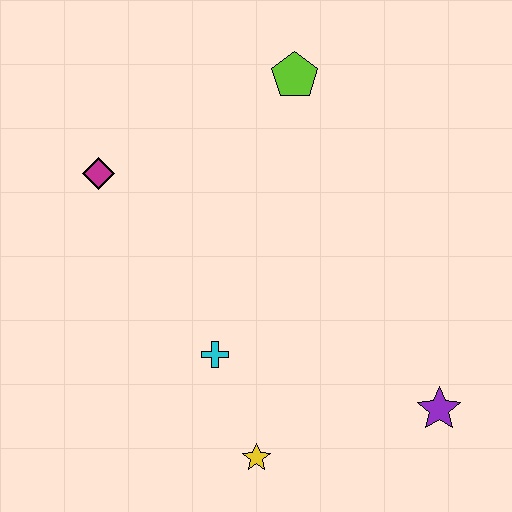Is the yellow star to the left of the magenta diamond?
No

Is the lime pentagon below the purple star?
No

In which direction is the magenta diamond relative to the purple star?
The magenta diamond is to the left of the purple star.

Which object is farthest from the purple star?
The magenta diamond is farthest from the purple star.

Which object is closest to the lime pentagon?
The magenta diamond is closest to the lime pentagon.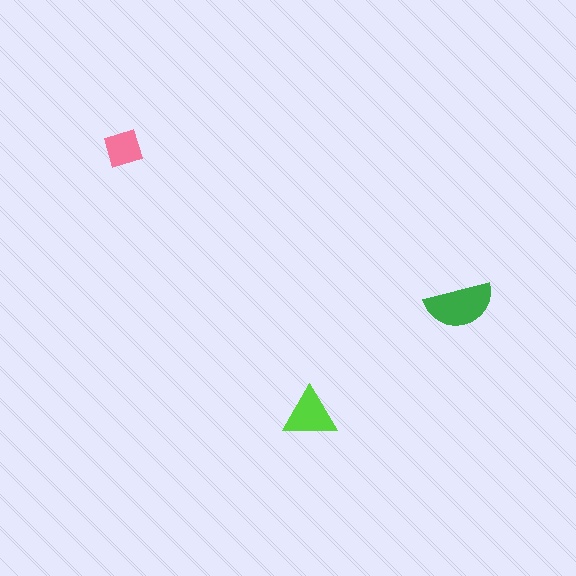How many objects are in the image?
There are 3 objects in the image.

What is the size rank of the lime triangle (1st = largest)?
2nd.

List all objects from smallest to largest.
The pink diamond, the lime triangle, the green semicircle.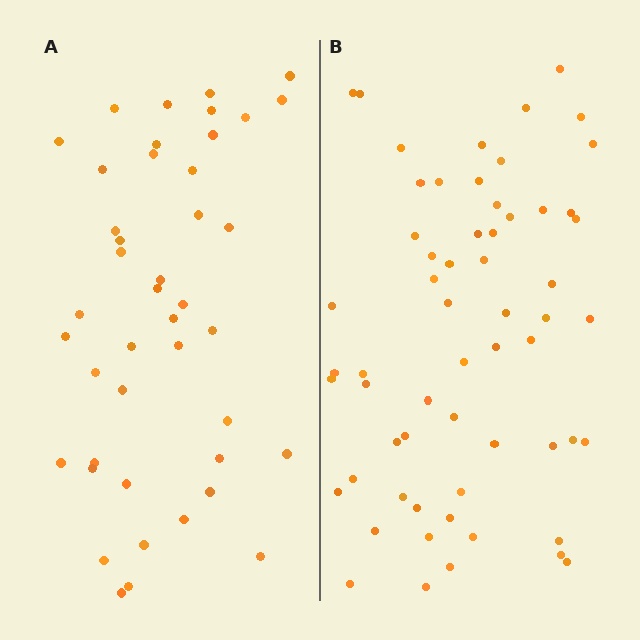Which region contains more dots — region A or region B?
Region B (the right region) has more dots.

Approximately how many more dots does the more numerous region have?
Region B has approximately 15 more dots than region A.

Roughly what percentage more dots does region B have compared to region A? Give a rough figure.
About 40% more.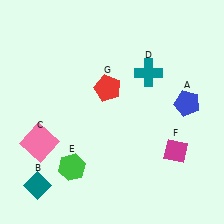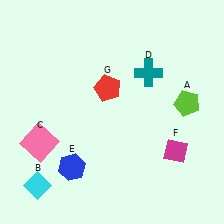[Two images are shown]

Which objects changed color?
A changed from blue to lime. B changed from teal to cyan. E changed from green to blue.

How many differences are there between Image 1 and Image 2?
There are 3 differences between the two images.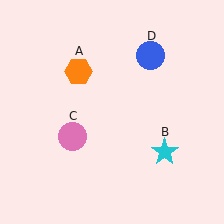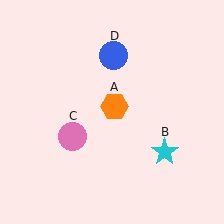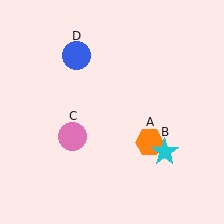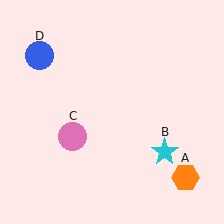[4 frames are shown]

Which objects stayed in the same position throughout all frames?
Cyan star (object B) and pink circle (object C) remained stationary.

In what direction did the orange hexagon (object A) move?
The orange hexagon (object A) moved down and to the right.